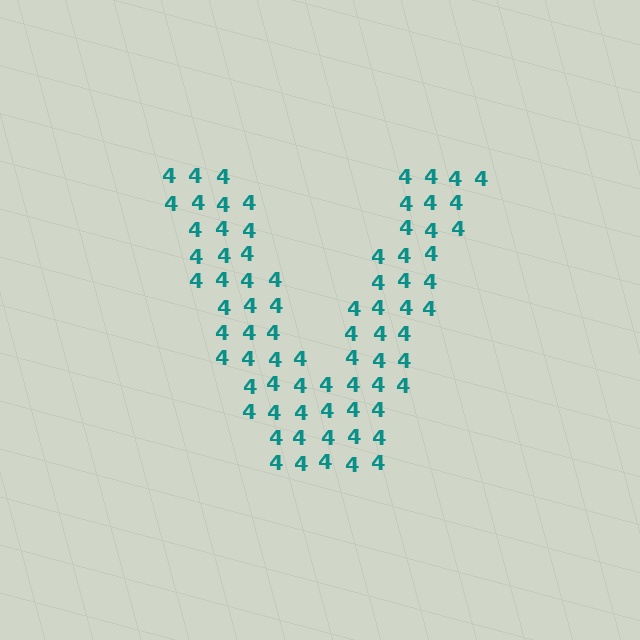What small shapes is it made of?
It is made of small digit 4's.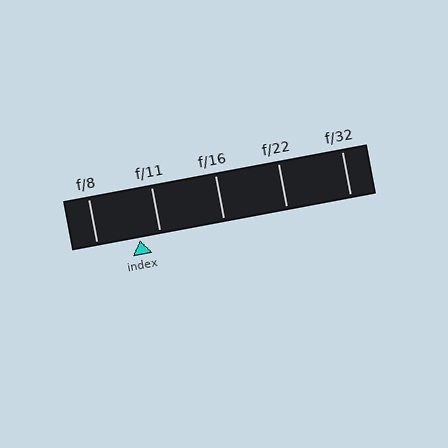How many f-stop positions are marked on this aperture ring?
There are 5 f-stop positions marked.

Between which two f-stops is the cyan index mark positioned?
The index mark is between f/8 and f/11.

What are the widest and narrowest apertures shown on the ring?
The widest aperture shown is f/8 and the narrowest is f/32.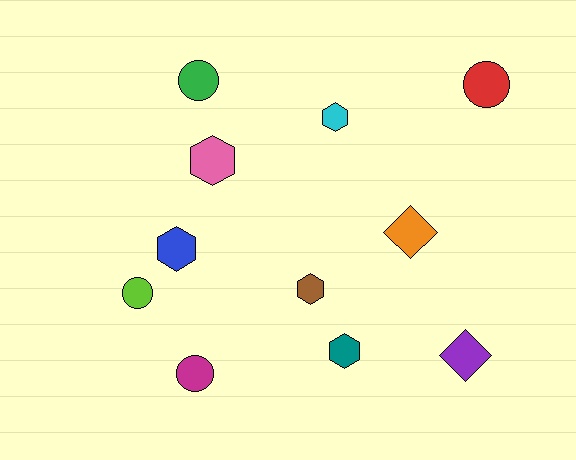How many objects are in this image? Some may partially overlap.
There are 11 objects.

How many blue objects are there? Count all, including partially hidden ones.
There is 1 blue object.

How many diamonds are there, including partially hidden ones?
There are 2 diamonds.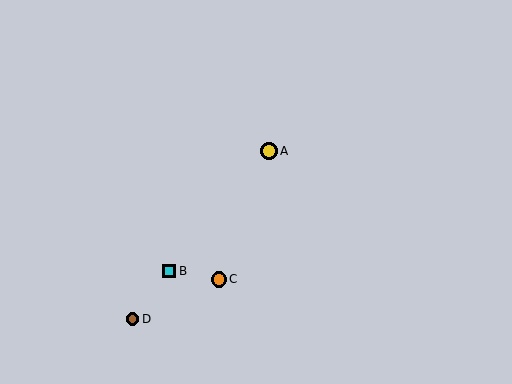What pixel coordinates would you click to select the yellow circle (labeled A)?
Click at (269, 151) to select the yellow circle A.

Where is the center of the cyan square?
The center of the cyan square is at (169, 271).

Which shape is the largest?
The yellow circle (labeled A) is the largest.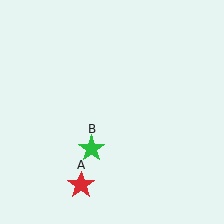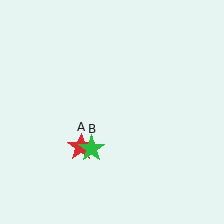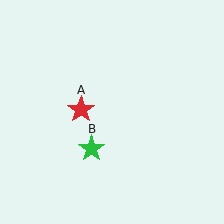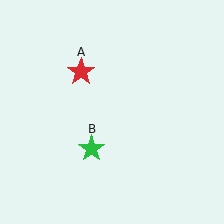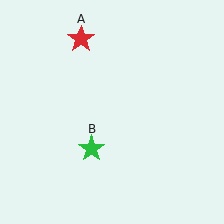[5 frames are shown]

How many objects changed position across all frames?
1 object changed position: red star (object A).